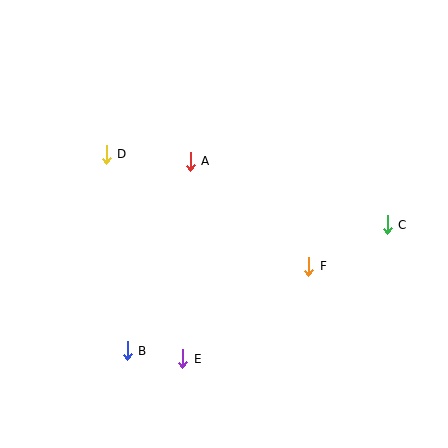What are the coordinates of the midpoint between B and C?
The midpoint between B and C is at (257, 288).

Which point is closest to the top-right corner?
Point C is closest to the top-right corner.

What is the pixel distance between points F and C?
The distance between F and C is 89 pixels.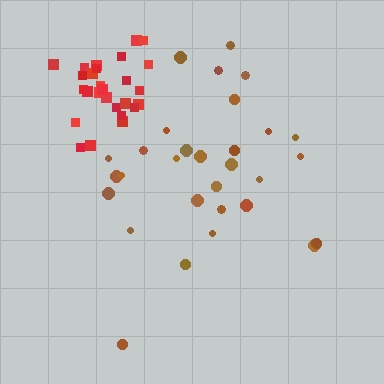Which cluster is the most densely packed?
Red.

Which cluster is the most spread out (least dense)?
Brown.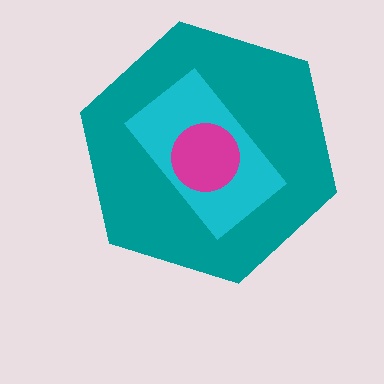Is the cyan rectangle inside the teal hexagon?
Yes.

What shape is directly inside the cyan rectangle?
The magenta circle.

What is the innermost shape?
The magenta circle.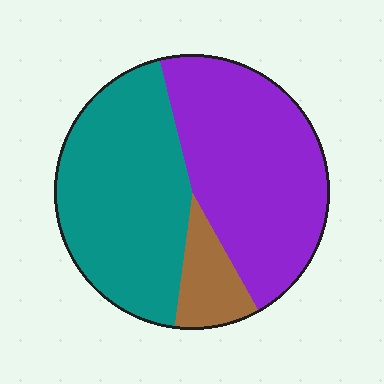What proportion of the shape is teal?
Teal covers 44% of the shape.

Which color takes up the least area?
Brown, at roughly 10%.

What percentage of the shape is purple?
Purple covers around 45% of the shape.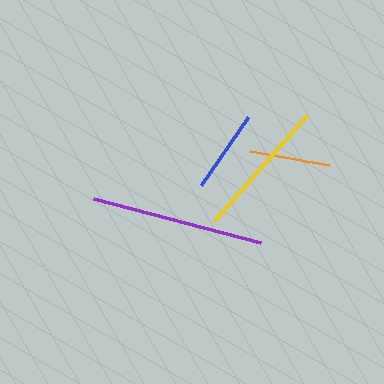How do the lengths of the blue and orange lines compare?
The blue and orange lines are approximately the same length.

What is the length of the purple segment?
The purple segment is approximately 172 pixels long.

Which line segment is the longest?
The purple line is the longest at approximately 172 pixels.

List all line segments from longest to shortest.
From longest to shortest: purple, yellow, blue, orange.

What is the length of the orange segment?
The orange segment is approximately 80 pixels long.